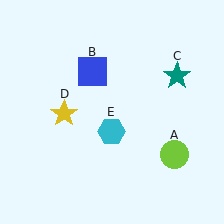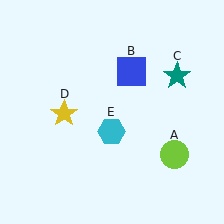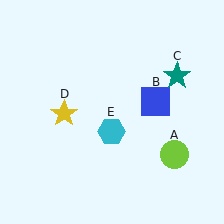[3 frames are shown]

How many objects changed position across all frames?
1 object changed position: blue square (object B).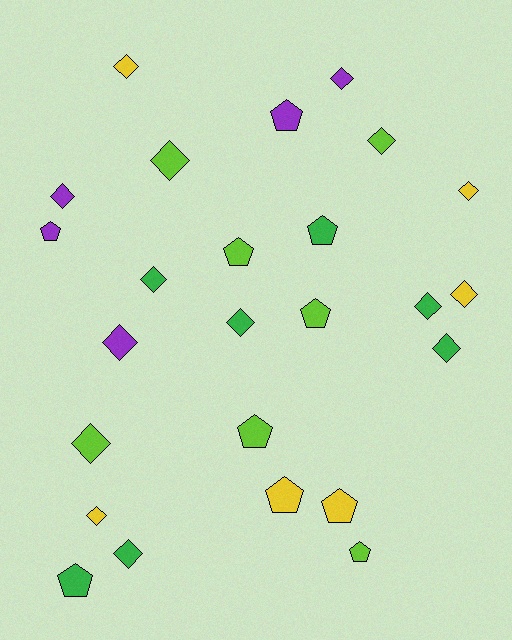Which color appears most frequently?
Green, with 7 objects.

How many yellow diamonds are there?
There are 4 yellow diamonds.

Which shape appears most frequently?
Diamond, with 15 objects.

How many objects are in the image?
There are 25 objects.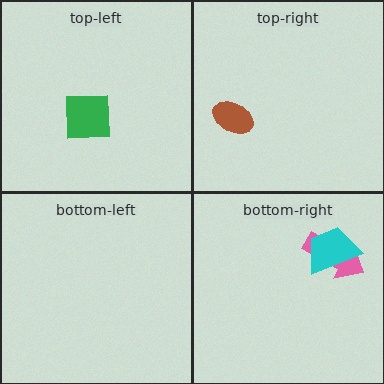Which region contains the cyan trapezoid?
The bottom-right region.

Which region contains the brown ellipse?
The top-right region.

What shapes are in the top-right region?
The brown ellipse.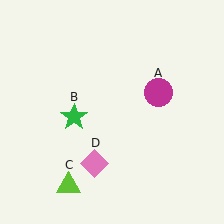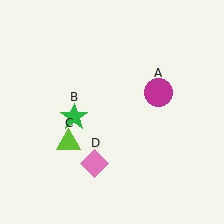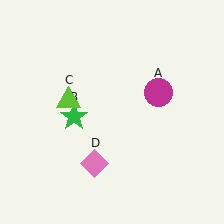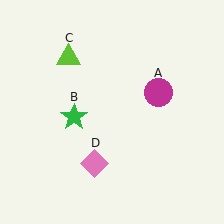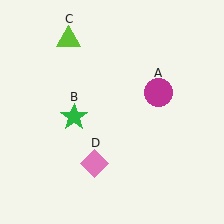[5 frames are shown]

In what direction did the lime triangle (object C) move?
The lime triangle (object C) moved up.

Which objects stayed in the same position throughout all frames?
Magenta circle (object A) and green star (object B) and pink diamond (object D) remained stationary.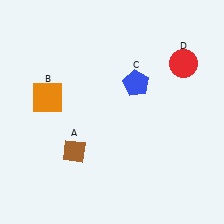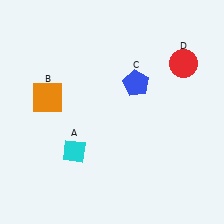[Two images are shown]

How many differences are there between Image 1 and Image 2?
There is 1 difference between the two images.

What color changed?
The diamond (A) changed from brown in Image 1 to cyan in Image 2.